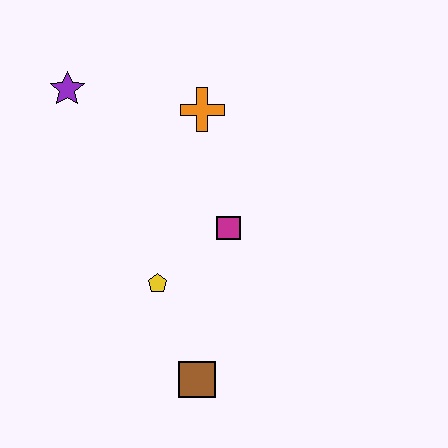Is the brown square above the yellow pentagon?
No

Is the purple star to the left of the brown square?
Yes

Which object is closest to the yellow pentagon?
The magenta square is closest to the yellow pentagon.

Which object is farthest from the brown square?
The purple star is farthest from the brown square.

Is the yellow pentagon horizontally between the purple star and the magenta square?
Yes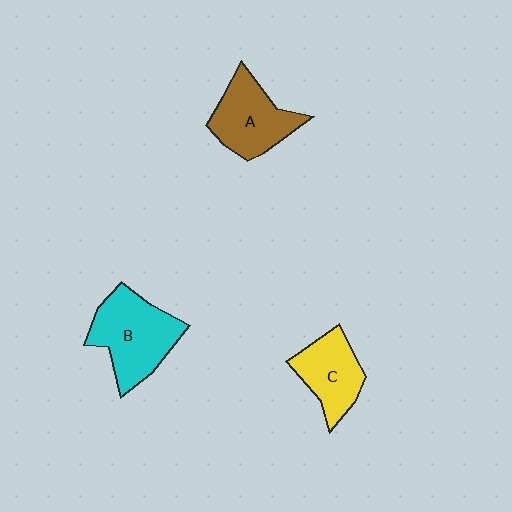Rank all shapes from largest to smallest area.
From largest to smallest: B (cyan), A (brown), C (yellow).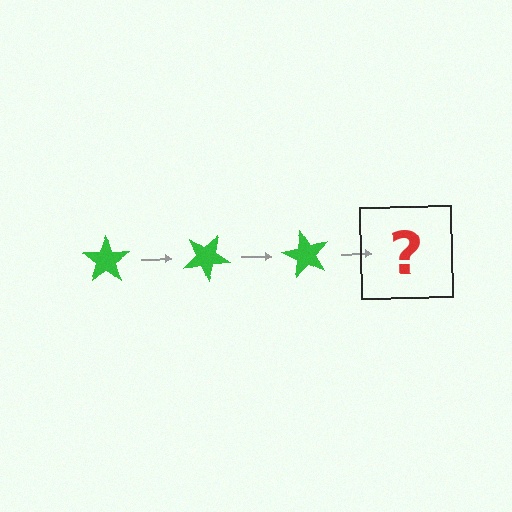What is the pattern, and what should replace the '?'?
The pattern is that the star rotates 30 degrees each step. The '?' should be a green star rotated 90 degrees.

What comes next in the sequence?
The next element should be a green star rotated 90 degrees.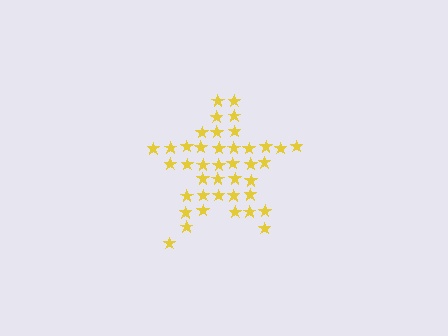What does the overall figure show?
The overall figure shows a star.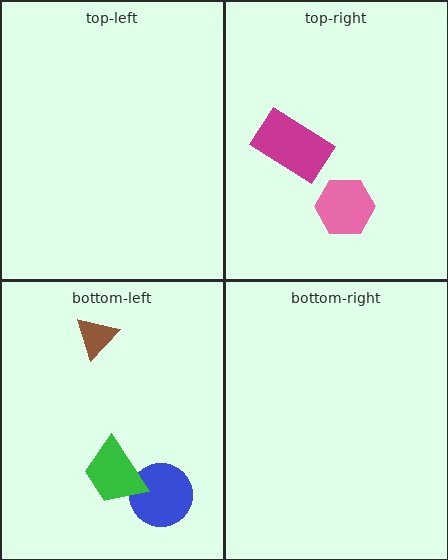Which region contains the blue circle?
The bottom-left region.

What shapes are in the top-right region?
The magenta rectangle, the pink hexagon.